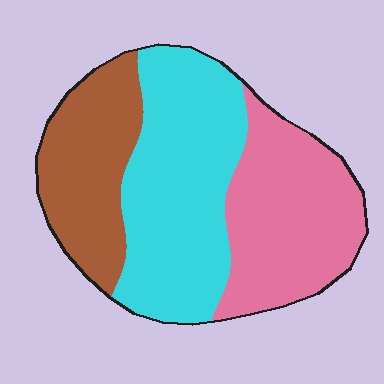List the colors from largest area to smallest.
From largest to smallest: cyan, pink, brown.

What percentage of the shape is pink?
Pink covers around 35% of the shape.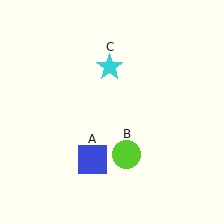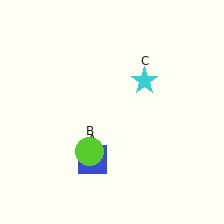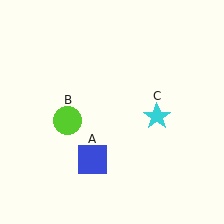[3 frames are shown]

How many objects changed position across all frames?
2 objects changed position: lime circle (object B), cyan star (object C).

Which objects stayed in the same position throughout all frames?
Blue square (object A) remained stationary.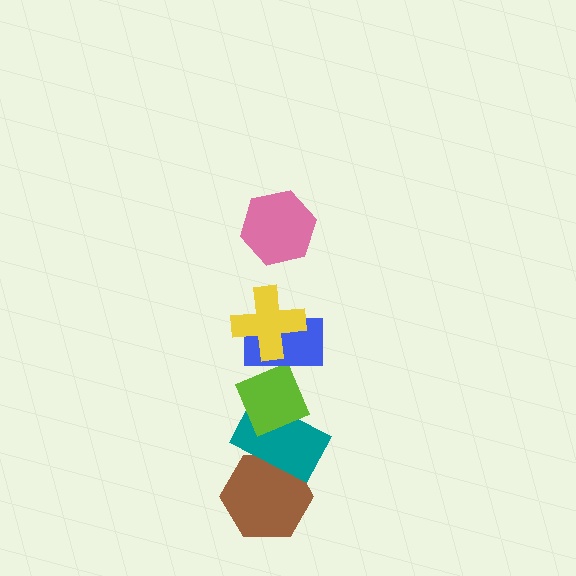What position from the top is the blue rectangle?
The blue rectangle is 3rd from the top.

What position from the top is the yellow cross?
The yellow cross is 2nd from the top.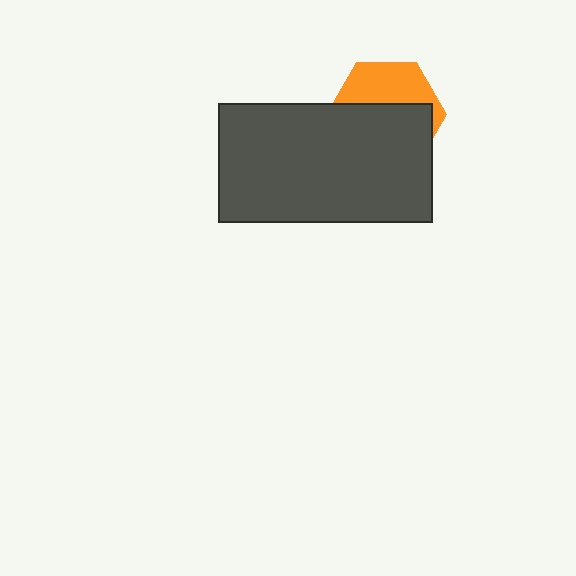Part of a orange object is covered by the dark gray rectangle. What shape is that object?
It is a hexagon.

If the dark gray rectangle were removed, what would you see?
You would see the complete orange hexagon.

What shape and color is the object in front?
The object in front is a dark gray rectangle.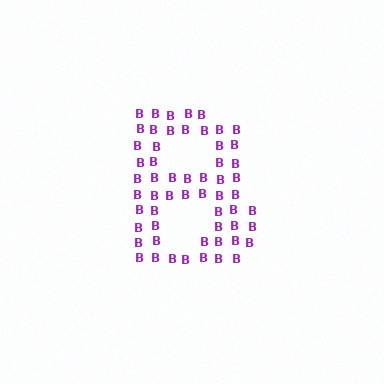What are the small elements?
The small elements are letter B's.